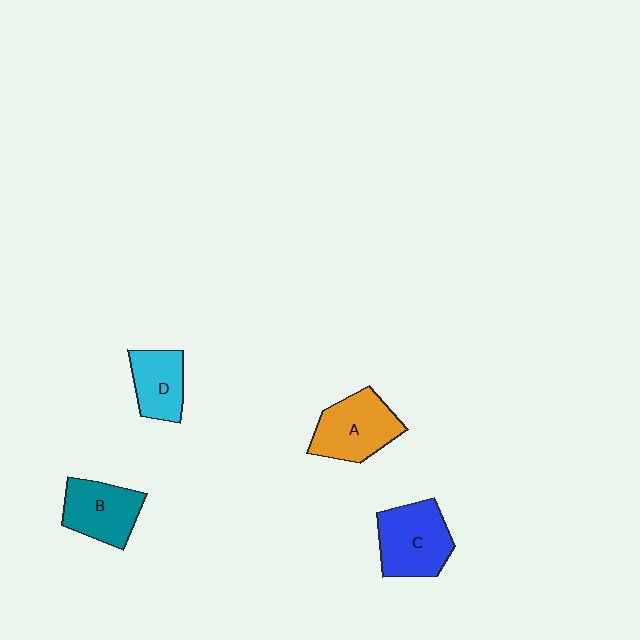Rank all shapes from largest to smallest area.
From largest to smallest: C (blue), A (orange), B (teal), D (cyan).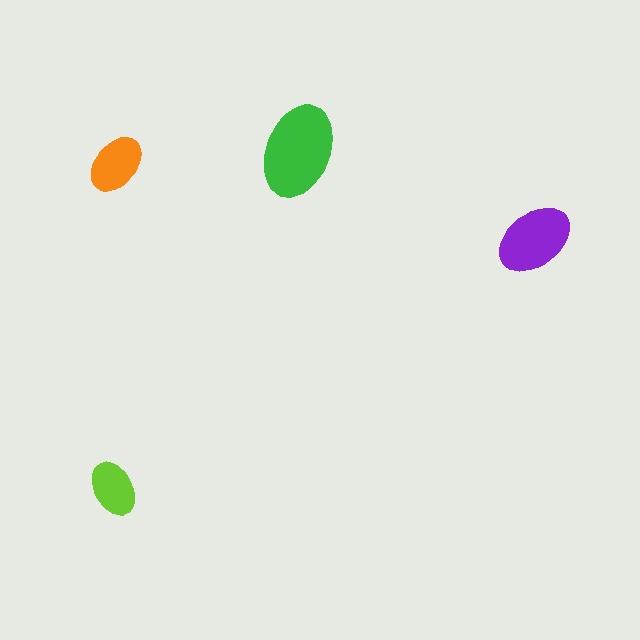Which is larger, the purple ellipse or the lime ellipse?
The purple one.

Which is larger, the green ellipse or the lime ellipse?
The green one.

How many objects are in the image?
There are 4 objects in the image.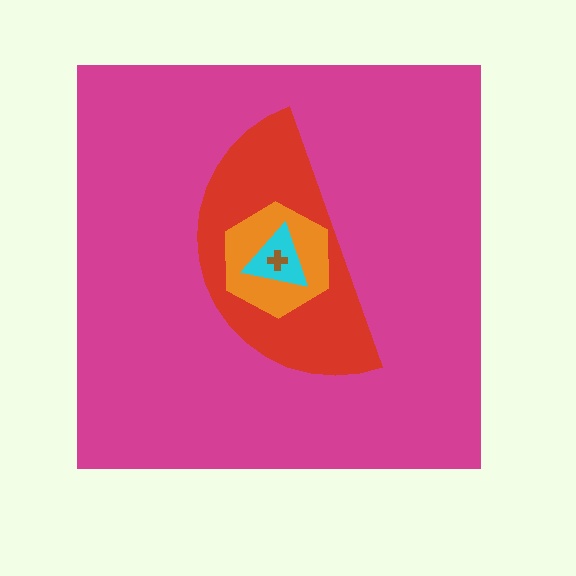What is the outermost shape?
The magenta square.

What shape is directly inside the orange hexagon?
The cyan triangle.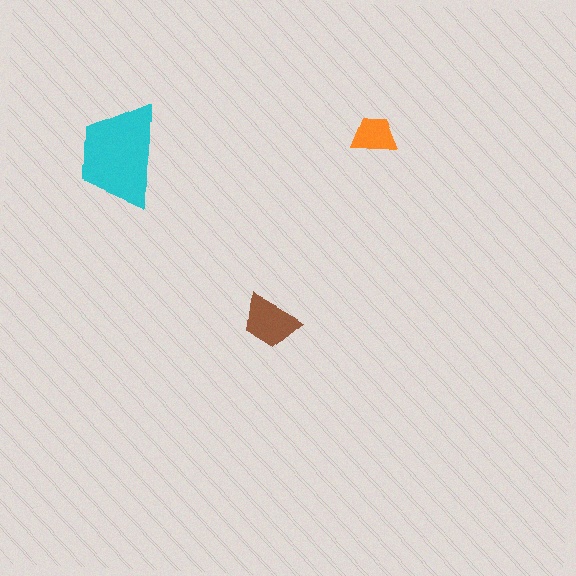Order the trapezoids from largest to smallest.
the cyan one, the brown one, the orange one.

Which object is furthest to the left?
The cyan trapezoid is leftmost.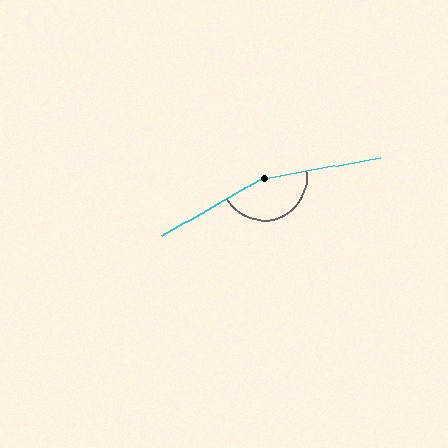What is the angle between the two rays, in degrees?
Approximately 160 degrees.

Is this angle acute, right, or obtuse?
It is obtuse.